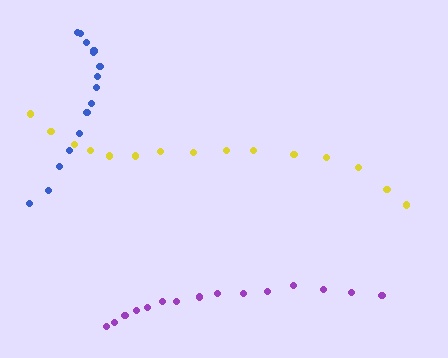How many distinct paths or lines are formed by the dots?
There are 3 distinct paths.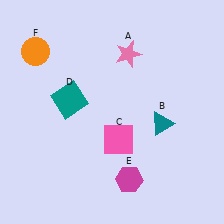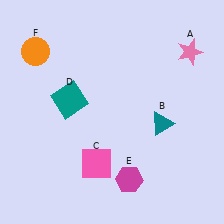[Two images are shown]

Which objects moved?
The objects that moved are: the pink star (A), the pink square (C).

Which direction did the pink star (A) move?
The pink star (A) moved right.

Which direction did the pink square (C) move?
The pink square (C) moved down.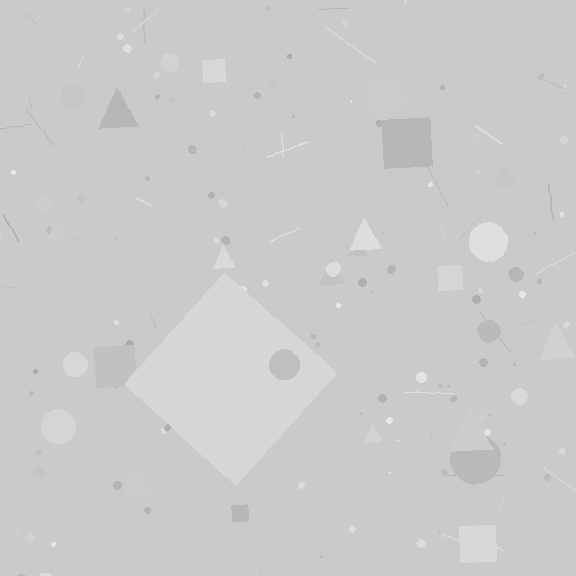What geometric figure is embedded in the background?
A diamond is embedded in the background.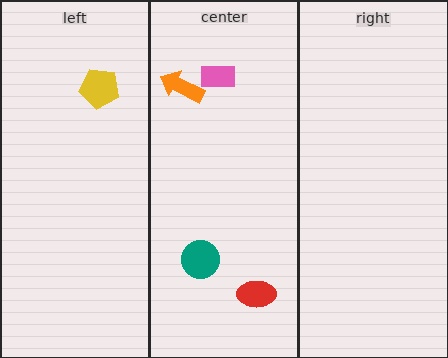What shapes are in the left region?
The yellow pentagon.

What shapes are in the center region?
The orange arrow, the pink rectangle, the red ellipse, the teal circle.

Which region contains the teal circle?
The center region.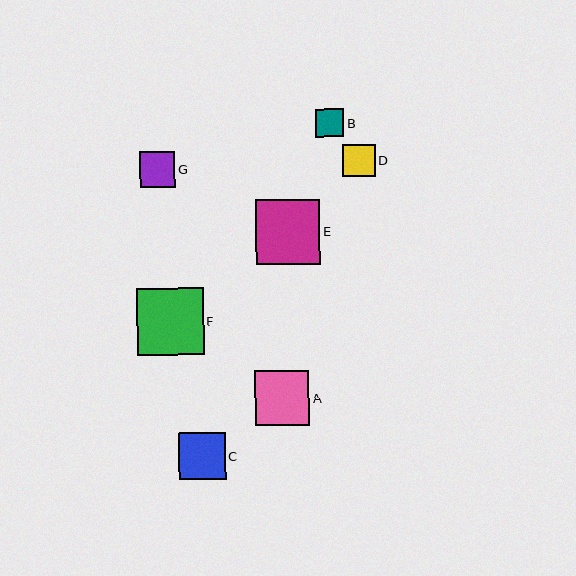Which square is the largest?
Square F is the largest with a size of approximately 67 pixels.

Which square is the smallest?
Square B is the smallest with a size of approximately 28 pixels.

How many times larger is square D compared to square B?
Square D is approximately 1.1 times the size of square B.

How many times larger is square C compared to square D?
Square C is approximately 1.4 times the size of square D.